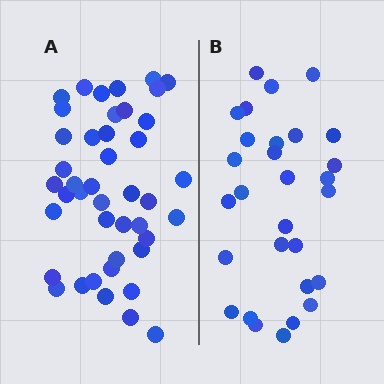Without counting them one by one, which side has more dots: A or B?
Region A (the left region) has more dots.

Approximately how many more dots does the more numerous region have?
Region A has approximately 15 more dots than region B.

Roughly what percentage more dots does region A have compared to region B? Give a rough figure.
About 50% more.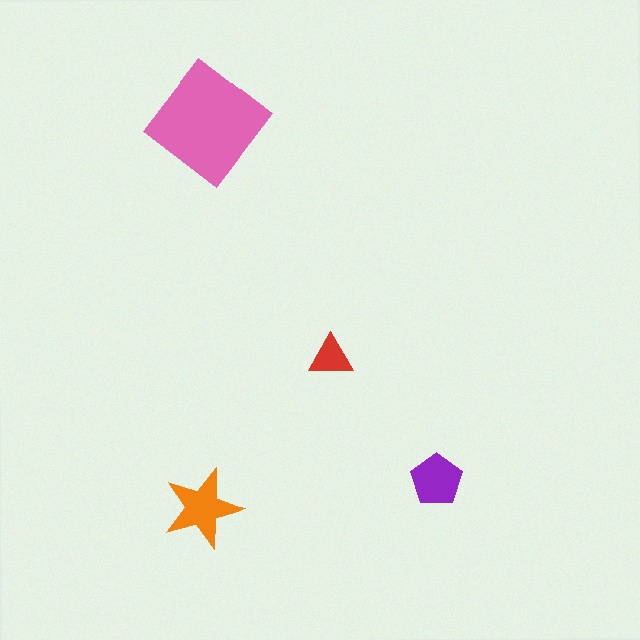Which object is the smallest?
The red triangle.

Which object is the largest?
The pink diamond.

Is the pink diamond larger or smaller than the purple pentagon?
Larger.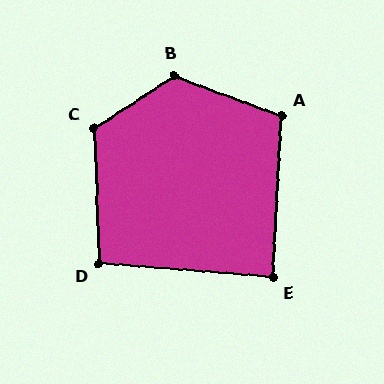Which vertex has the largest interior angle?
B, at approximately 127 degrees.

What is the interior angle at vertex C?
Approximately 121 degrees (obtuse).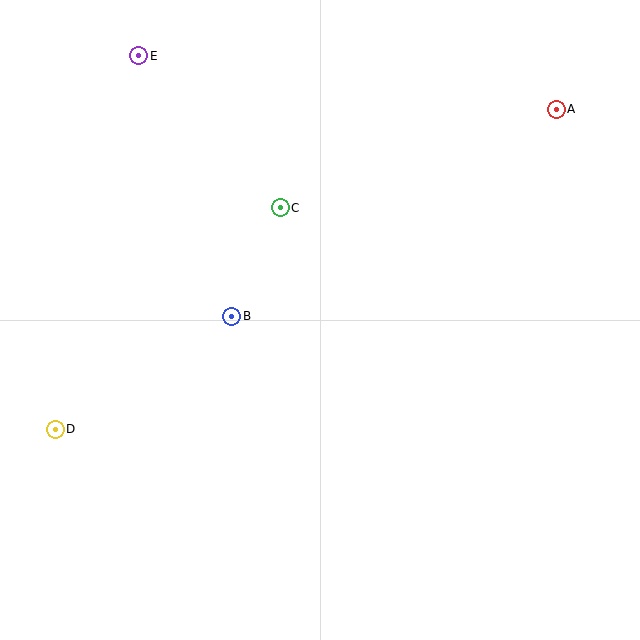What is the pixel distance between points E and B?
The distance between E and B is 276 pixels.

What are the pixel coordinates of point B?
Point B is at (232, 316).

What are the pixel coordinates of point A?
Point A is at (556, 109).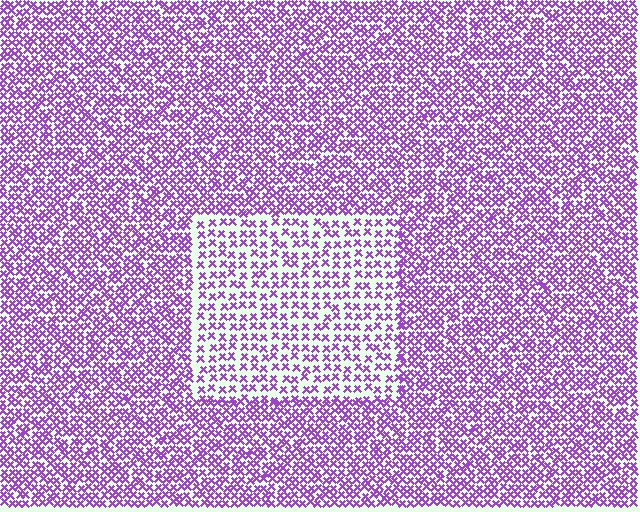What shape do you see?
I see a rectangle.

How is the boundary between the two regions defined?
The boundary is defined by a change in element density (approximately 1.8x ratio). All elements are the same color, size, and shape.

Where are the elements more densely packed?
The elements are more densely packed outside the rectangle boundary.